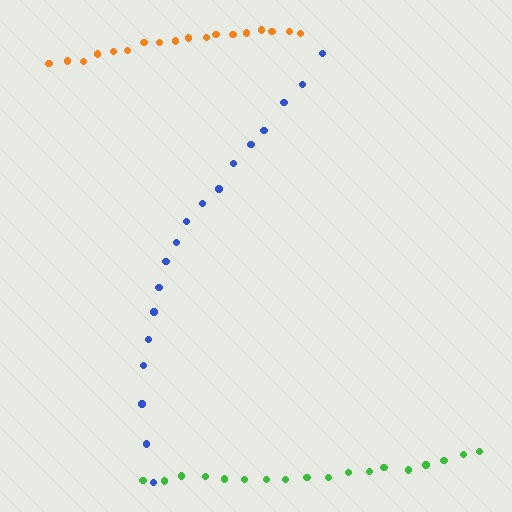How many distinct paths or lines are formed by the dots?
There are 3 distinct paths.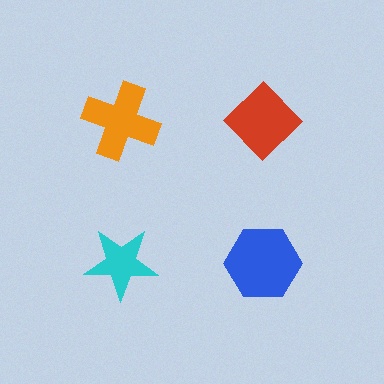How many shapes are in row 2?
2 shapes.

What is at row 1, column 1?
An orange cross.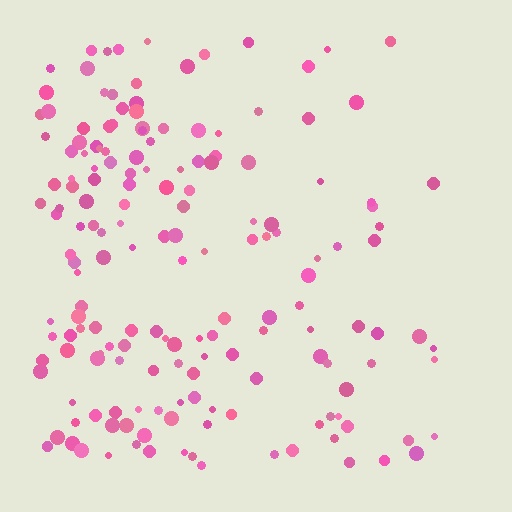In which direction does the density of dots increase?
From right to left, with the left side densest.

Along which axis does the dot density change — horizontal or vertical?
Horizontal.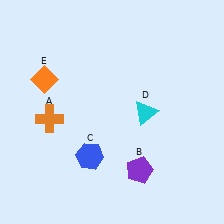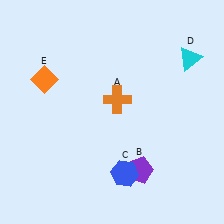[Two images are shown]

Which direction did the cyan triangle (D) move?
The cyan triangle (D) moved up.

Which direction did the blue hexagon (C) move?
The blue hexagon (C) moved right.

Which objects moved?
The objects that moved are: the orange cross (A), the blue hexagon (C), the cyan triangle (D).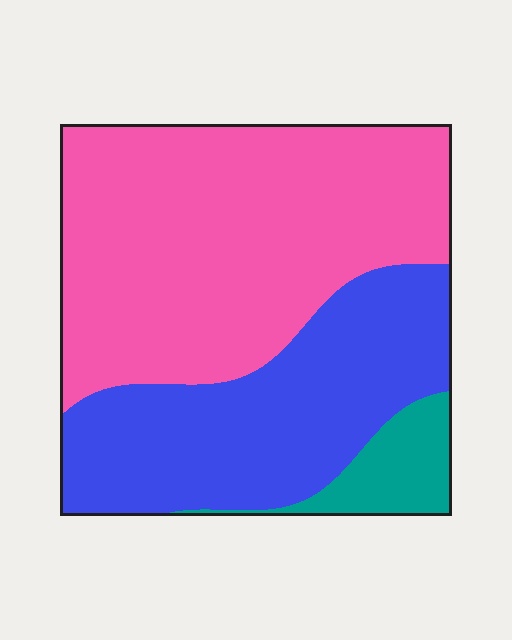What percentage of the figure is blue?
Blue takes up about three eighths (3/8) of the figure.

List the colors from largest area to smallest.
From largest to smallest: pink, blue, teal.